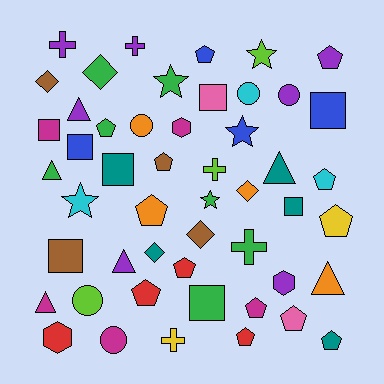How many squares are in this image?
There are 8 squares.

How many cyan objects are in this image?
There are 3 cyan objects.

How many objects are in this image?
There are 50 objects.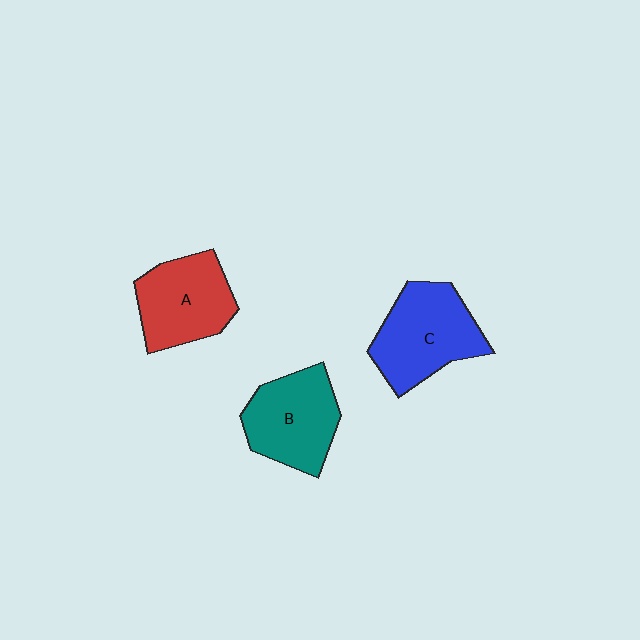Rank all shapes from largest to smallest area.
From largest to smallest: C (blue), B (teal), A (red).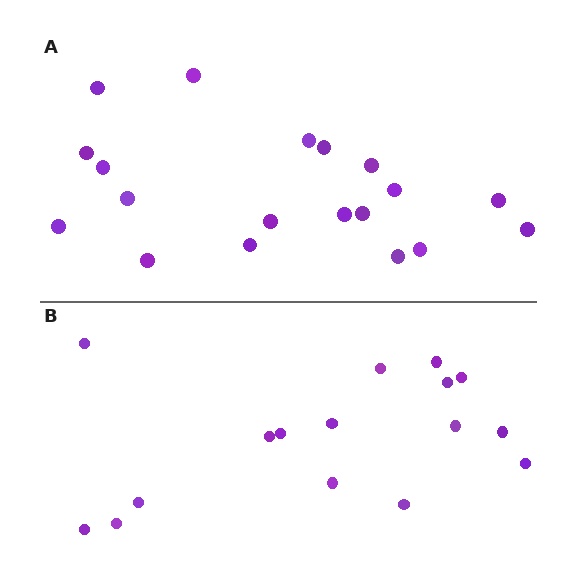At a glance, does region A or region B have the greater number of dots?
Region A (the top region) has more dots.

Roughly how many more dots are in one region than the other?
Region A has just a few more — roughly 2 or 3 more dots than region B.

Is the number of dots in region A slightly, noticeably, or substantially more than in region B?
Region A has only slightly more — the two regions are fairly close. The ratio is roughly 1.2 to 1.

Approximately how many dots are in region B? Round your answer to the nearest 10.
About 20 dots. (The exact count is 16, which rounds to 20.)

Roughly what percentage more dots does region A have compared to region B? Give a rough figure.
About 20% more.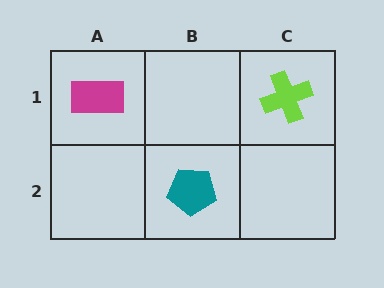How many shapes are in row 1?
2 shapes.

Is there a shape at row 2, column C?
No, that cell is empty.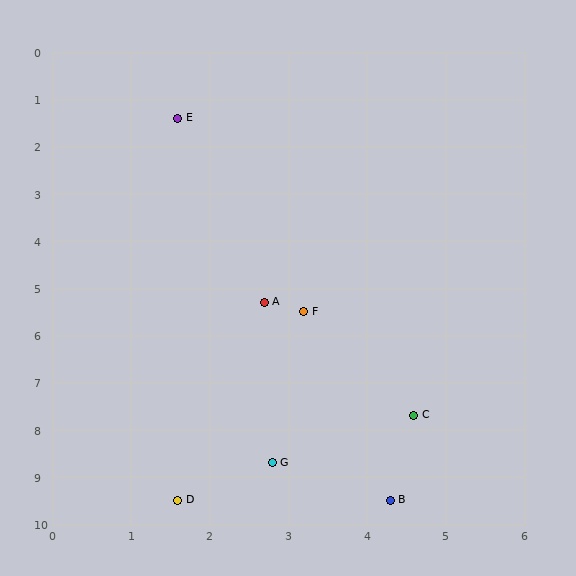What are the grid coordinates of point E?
Point E is at approximately (1.6, 1.4).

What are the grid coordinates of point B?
Point B is at approximately (4.3, 9.5).